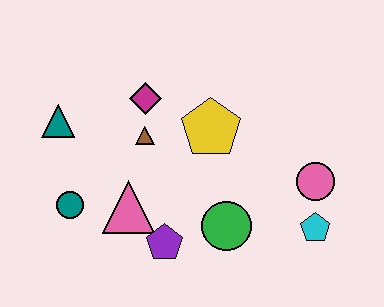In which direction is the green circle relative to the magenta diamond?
The green circle is below the magenta diamond.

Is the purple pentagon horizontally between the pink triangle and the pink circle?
Yes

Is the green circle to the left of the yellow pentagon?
No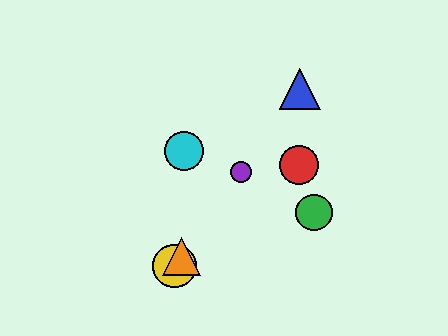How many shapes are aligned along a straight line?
4 shapes (the blue triangle, the yellow circle, the purple circle, the orange triangle) are aligned along a straight line.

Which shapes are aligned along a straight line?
The blue triangle, the yellow circle, the purple circle, the orange triangle are aligned along a straight line.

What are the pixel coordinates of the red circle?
The red circle is at (299, 165).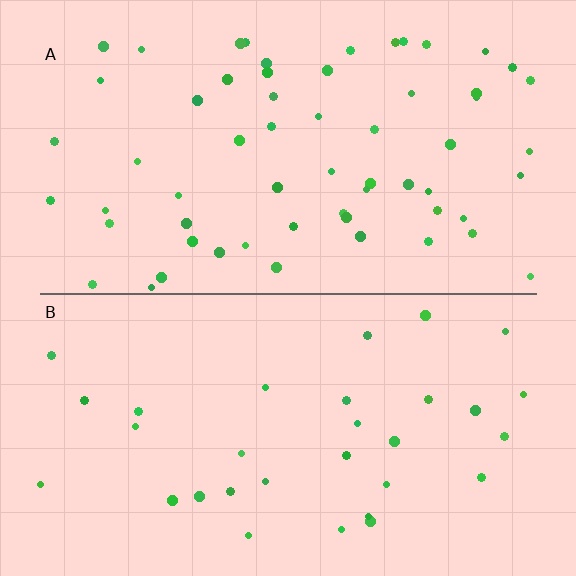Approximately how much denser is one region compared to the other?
Approximately 1.9× — region A over region B.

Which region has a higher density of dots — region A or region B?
A (the top).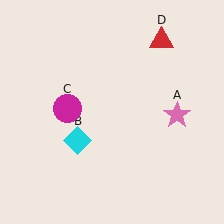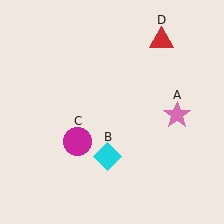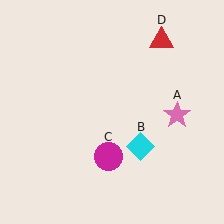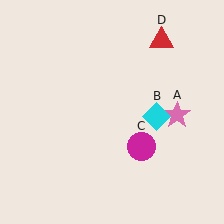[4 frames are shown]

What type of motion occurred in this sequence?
The cyan diamond (object B), magenta circle (object C) rotated counterclockwise around the center of the scene.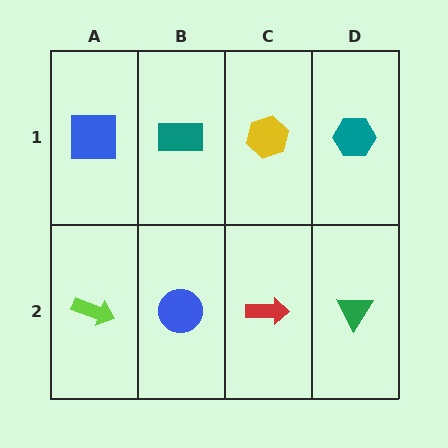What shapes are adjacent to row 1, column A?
A lime arrow (row 2, column A), a teal rectangle (row 1, column B).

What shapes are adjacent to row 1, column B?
A blue circle (row 2, column B), a blue square (row 1, column A), a yellow hexagon (row 1, column C).